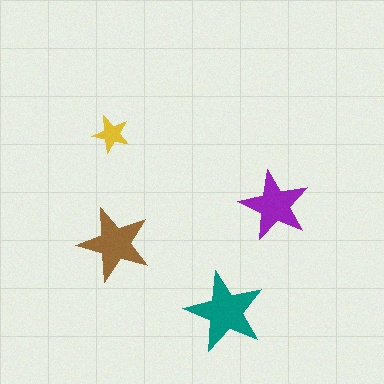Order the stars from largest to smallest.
the teal one, the brown one, the purple one, the yellow one.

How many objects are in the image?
There are 4 objects in the image.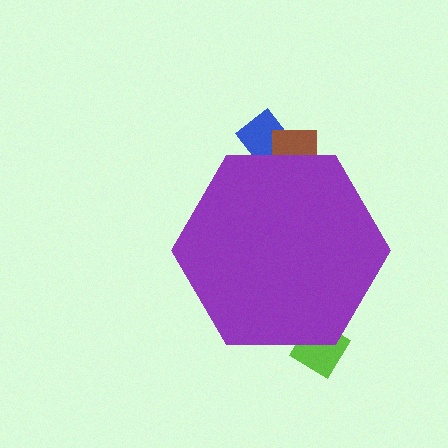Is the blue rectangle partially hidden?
Yes, the blue rectangle is partially hidden behind the purple hexagon.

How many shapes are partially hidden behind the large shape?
3 shapes are partially hidden.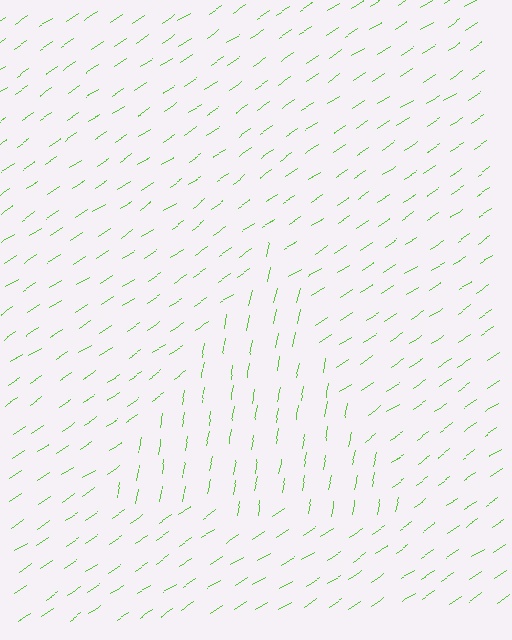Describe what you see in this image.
The image is filled with small lime line segments. A triangle region in the image has lines oriented differently from the surrounding lines, creating a visible texture boundary.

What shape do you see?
I see a triangle.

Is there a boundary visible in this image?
Yes, there is a texture boundary formed by a change in line orientation.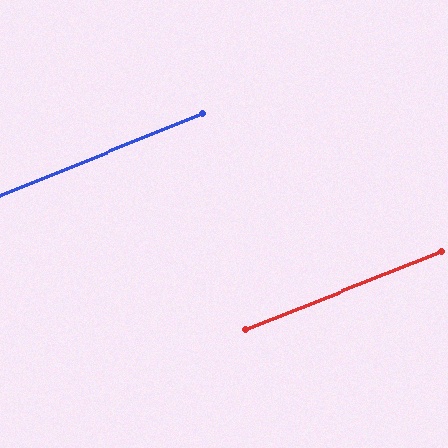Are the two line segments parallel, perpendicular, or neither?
Parallel — their directions differ by only 0.3°.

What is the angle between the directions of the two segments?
Approximately 0 degrees.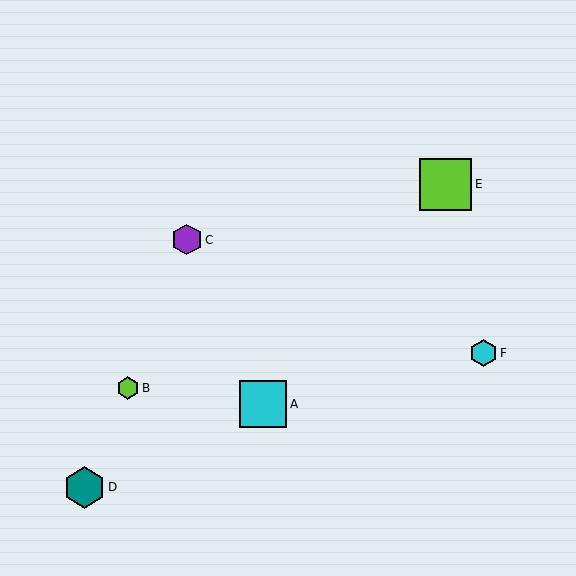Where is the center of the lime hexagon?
The center of the lime hexagon is at (128, 388).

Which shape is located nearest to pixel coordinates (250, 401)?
The cyan square (labeled A) at (263, 404) is nearest to that location.